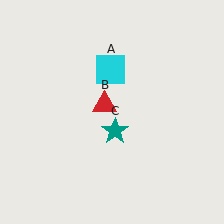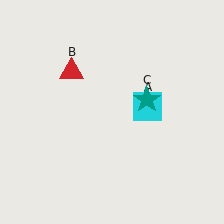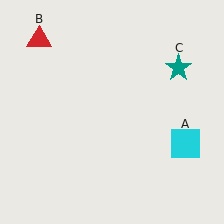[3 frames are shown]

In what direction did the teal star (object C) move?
The teal star (object C) moved up and to the right.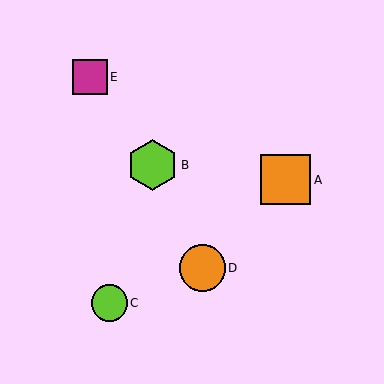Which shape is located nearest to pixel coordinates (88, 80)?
The magenta square (labeled E) at (90, 77) is nearest to that location.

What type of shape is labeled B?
Shape B is a lime hexagon.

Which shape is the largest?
The lime hexagon (labeled B) is the largest.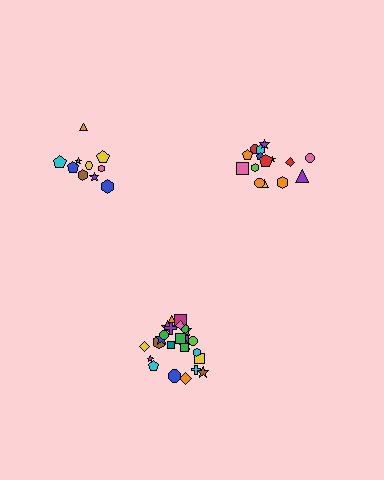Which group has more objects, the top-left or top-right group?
The top-right group.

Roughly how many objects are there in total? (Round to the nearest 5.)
Roughly 50 objects in total.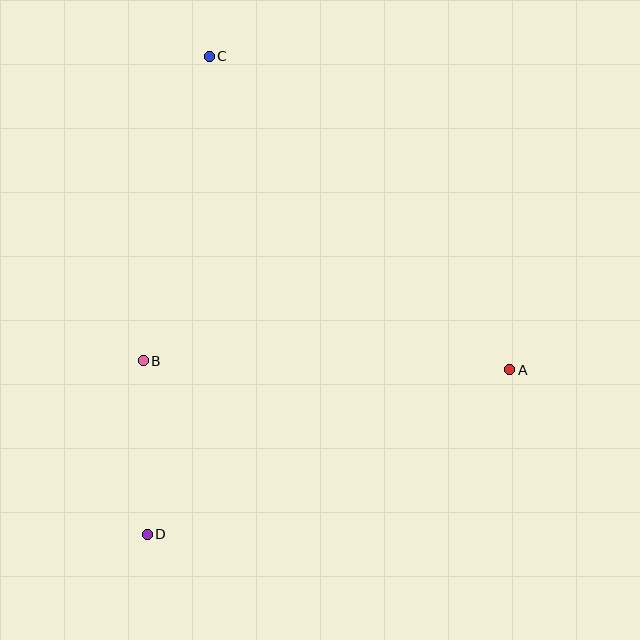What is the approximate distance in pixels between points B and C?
The distance between B and C is approximately 312 pixels.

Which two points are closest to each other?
Points B and D are closest to each other.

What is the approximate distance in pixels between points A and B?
The distance between A and B is approximately 366 pixels.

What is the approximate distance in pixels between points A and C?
The distance between A and C is approximately 434 pixels.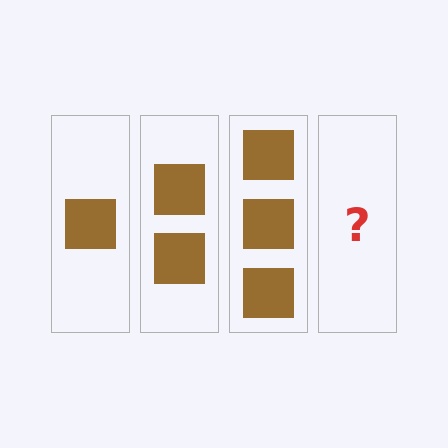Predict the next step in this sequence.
The next step is 4 squares.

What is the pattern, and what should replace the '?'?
The pattern is that each step adds one more square. The '?' should be 4 squares.